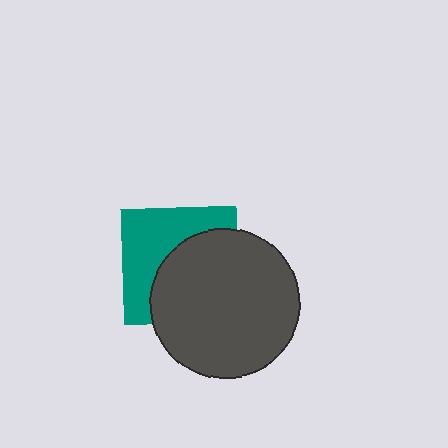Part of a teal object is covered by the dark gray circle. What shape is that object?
It is a square.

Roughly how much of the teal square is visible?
About half of it is visible (roughly 46%).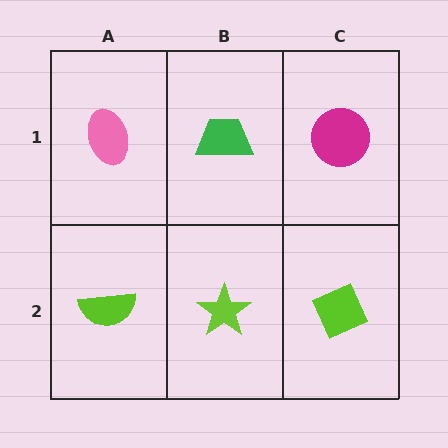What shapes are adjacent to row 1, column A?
A lime semicircle (row 2, column A), a green trapezoid (row 1, column B).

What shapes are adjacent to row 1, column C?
A lime diamond (row 2, column C), a green trapezoid (row 1, column B).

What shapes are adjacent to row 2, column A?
A pink ellipse (row 1, column A), a lime star (row 2, column B).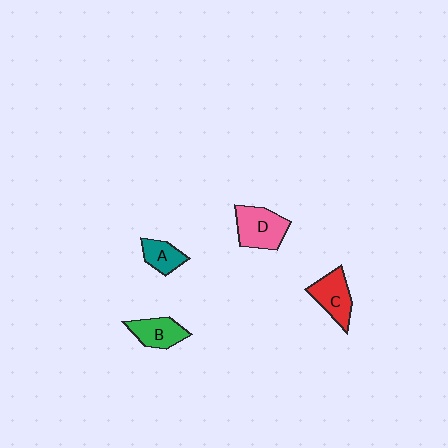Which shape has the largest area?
Shape D (pink).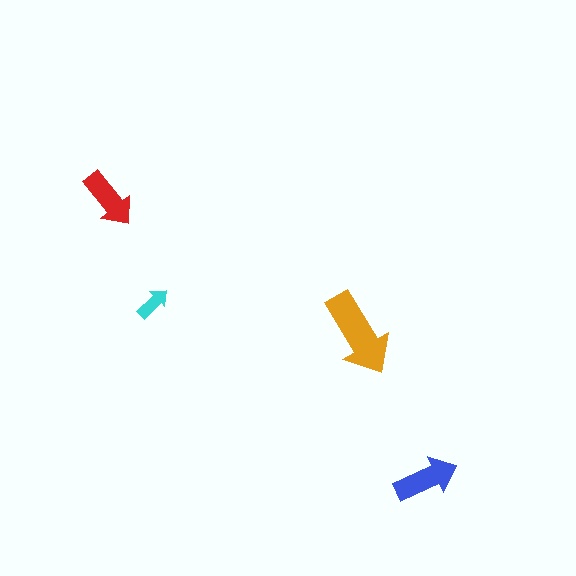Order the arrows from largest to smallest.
the orange one, the blue one, the red one, the cyan one.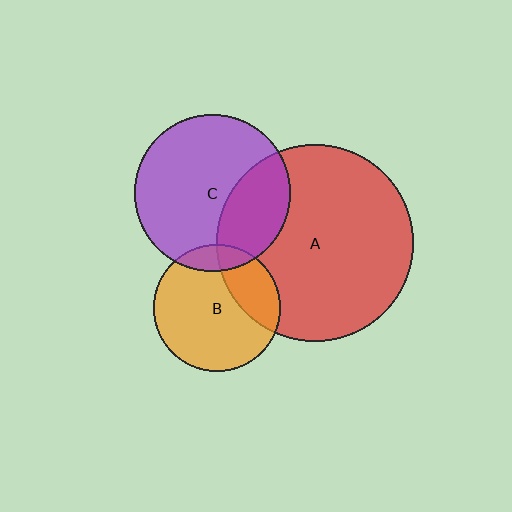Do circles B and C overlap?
Yes.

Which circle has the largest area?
Circle A (red).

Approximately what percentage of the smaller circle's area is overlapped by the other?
Approximately 10%.